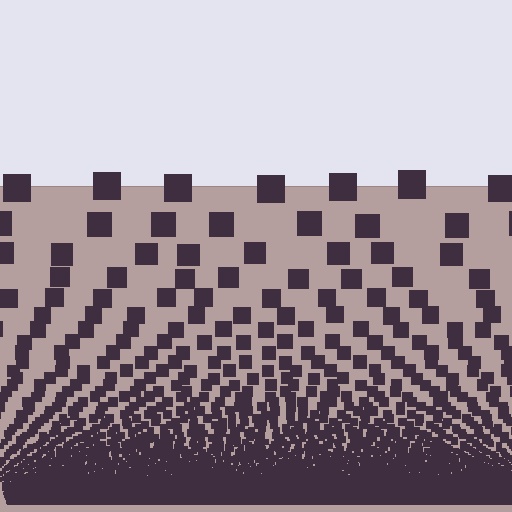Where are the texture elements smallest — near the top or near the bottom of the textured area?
Near the bottom.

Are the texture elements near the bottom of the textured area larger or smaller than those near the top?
Smaller. The gradient is inverted — elements near the bottom are smaller and denser.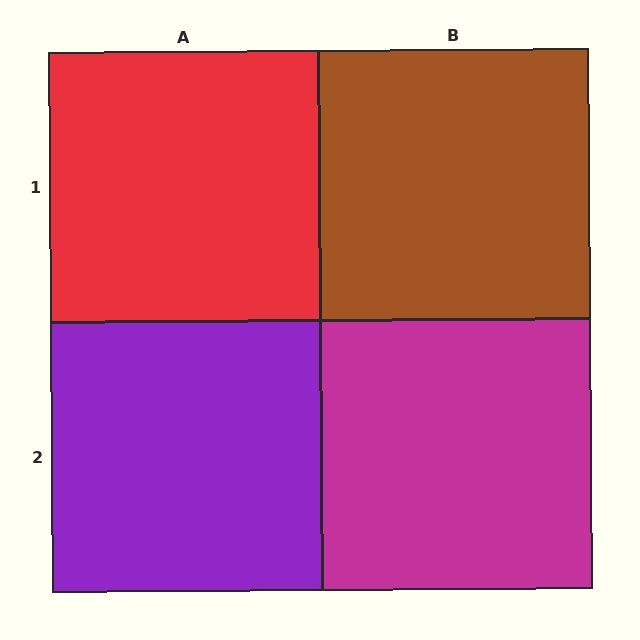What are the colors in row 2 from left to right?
Purple, magenta.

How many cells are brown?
1 cell is brown.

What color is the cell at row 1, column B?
Brown.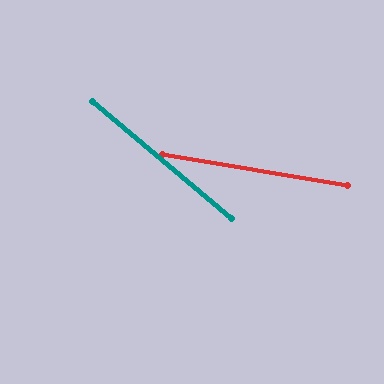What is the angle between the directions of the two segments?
Approximately 31 degrees.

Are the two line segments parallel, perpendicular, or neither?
Neither parallel nor perpendicular — they differ by about 31°.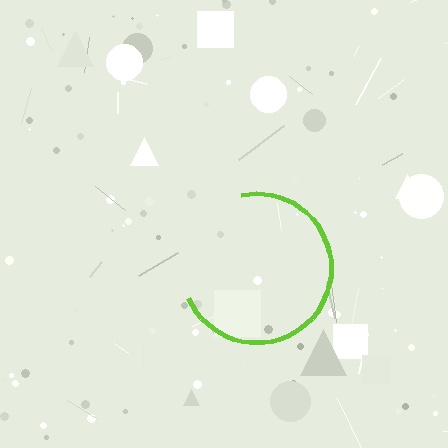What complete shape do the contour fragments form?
The contour fragments form a circle.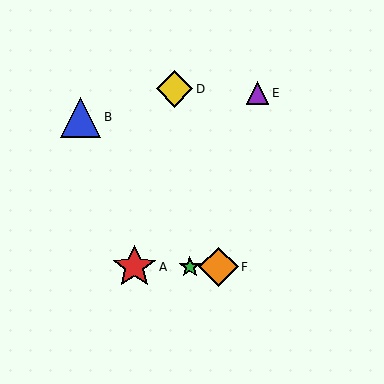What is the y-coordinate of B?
Object B is at y≈117.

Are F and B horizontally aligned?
No, F is at y≈267 and B is at y≈117.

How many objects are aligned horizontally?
3 objects (A, C, F) are aligned horizontally.